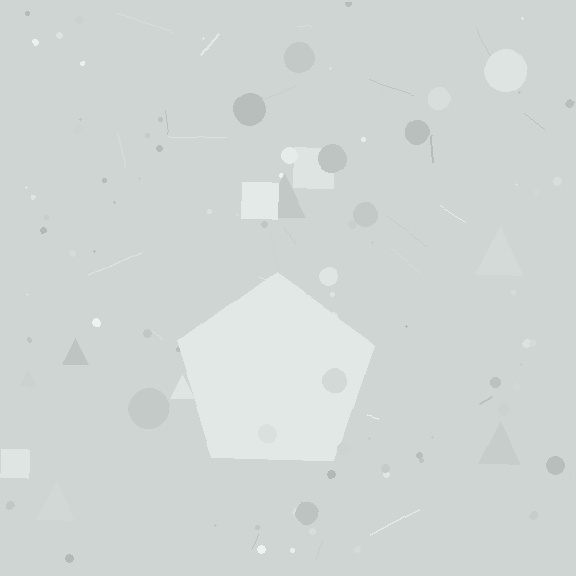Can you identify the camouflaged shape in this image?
The camouflaged shape is a pentagon.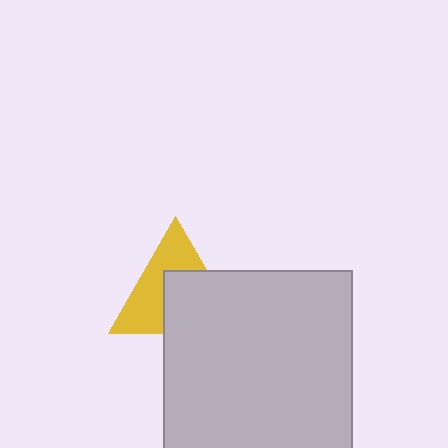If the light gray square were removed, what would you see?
You would see the complete yellow triangle.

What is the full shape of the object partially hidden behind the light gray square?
The partially hidden object is a yellow triangle.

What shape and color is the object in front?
The object in front is a light gray square.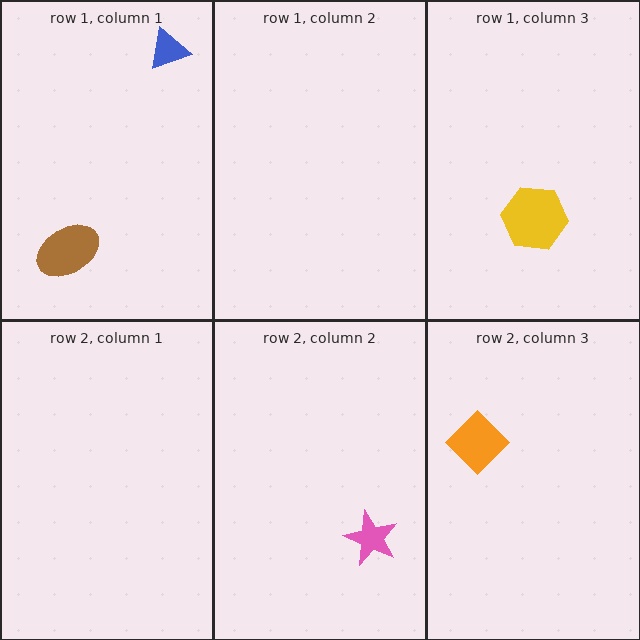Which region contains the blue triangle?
The row 1, column 1 region.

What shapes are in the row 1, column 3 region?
The yellow hexagon.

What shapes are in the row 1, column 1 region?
The blue triangle, the brown ellipse.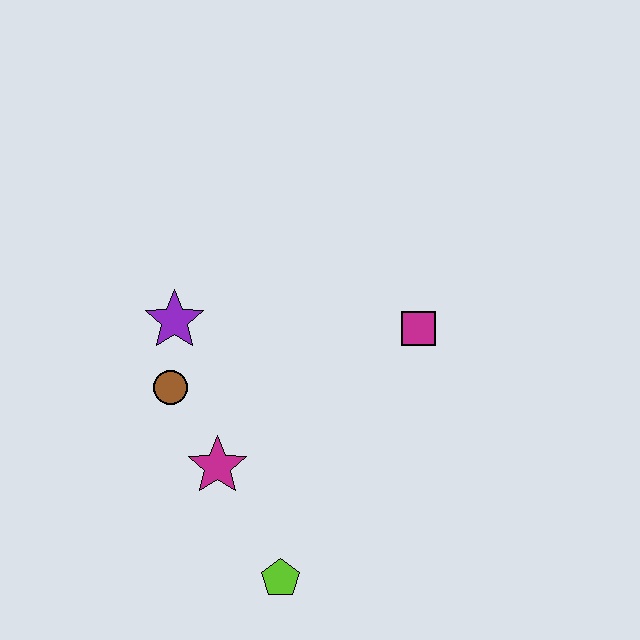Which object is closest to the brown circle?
The purple star is closest to the brown circle.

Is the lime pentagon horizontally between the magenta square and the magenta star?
Yes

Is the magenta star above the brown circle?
No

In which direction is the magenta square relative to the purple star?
The magenta square is to the right of the purple star.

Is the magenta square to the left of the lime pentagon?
No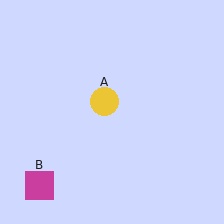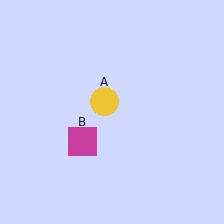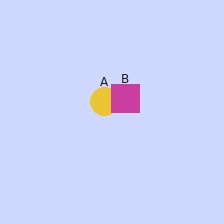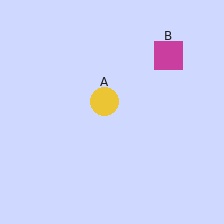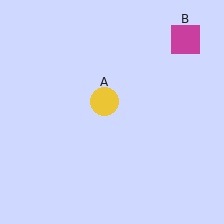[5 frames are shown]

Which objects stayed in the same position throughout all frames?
Yellow circle (object A) remained stationary.